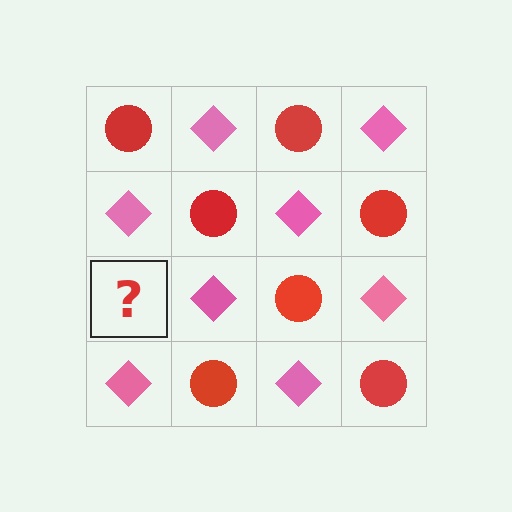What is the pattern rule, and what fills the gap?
The rule is that it alternates red circle and pink diamond in a checkerboard pattern. The gap should be filled with a red circle.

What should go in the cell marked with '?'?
The missing cell should contain a red circle.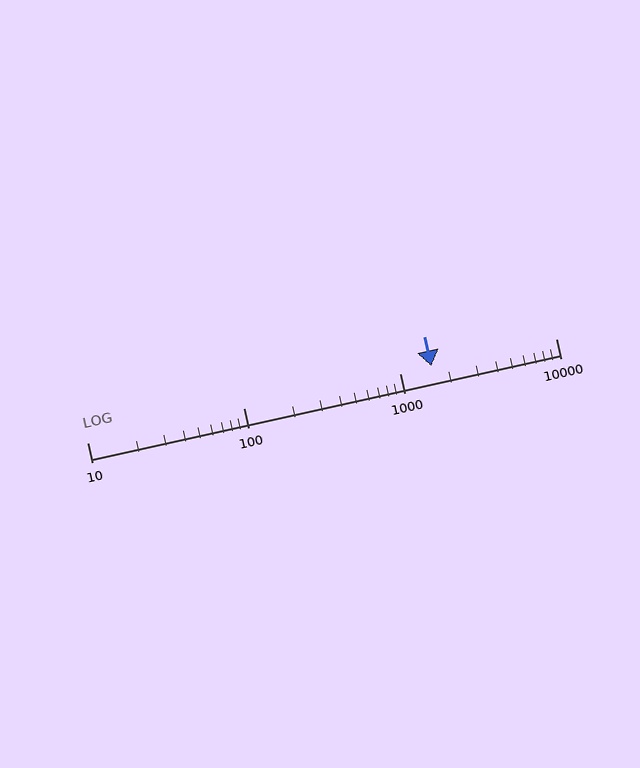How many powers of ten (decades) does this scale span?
The scale spans 3 decades, from 10 to 10000.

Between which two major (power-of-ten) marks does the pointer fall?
The pointer is between 1000 and 10000.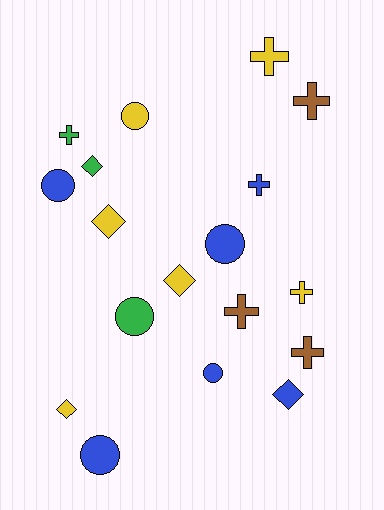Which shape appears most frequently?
Cross, with 7 objects.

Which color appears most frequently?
Yellow, with 6 objects.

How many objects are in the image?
There are 18 objects.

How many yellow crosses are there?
There are 2 yellow crosses.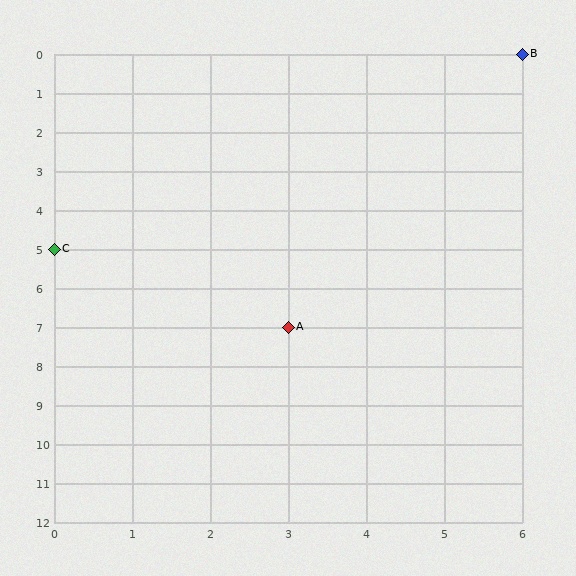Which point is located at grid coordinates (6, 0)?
Point B is at (6, 0).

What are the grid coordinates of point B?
Point B is at grid coordinates (6, 0).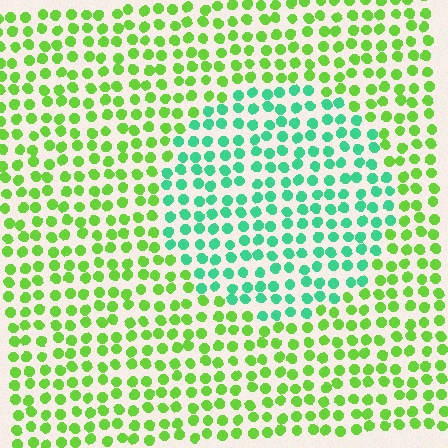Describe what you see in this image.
The image is filled with small lime elements in a uniform arrangement. A circle-shaped region is visible where the elements are tinted to a slightly different hue, forming a subtle color boundary.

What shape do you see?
I see a circle.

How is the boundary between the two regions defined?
The boundary is defined purely by a slight shift in hue (about 51 degrees). Spacing, size, and orientation are identical on both sides.